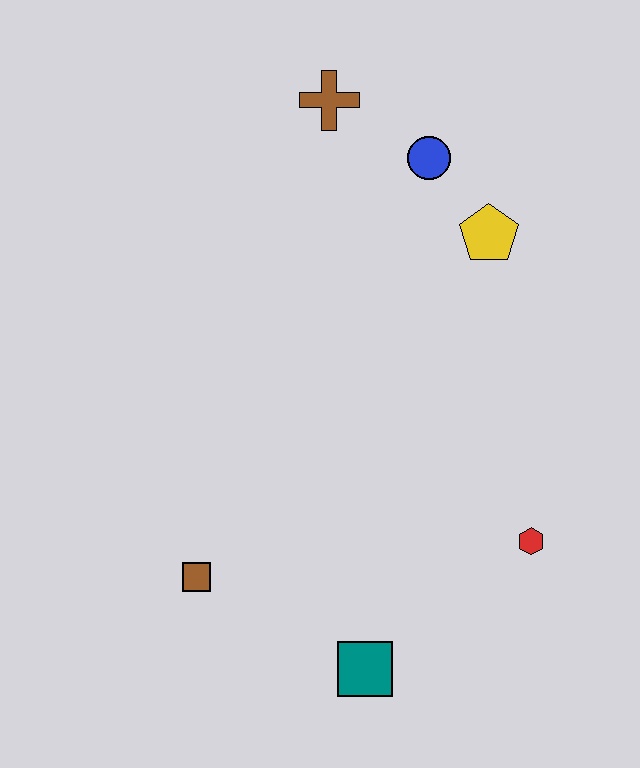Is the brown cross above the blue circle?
Yes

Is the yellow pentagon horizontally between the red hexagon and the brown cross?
Yes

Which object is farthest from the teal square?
The brown cross is farthest from the teal square.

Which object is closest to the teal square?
The brown square is closest to the teal square.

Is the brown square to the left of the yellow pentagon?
Yes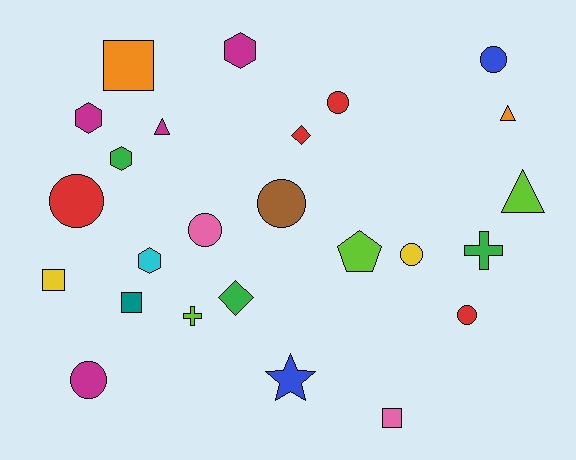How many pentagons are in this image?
There is 1 pentagon.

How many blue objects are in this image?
There are 2 blue objects.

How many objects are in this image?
There are 25 objects.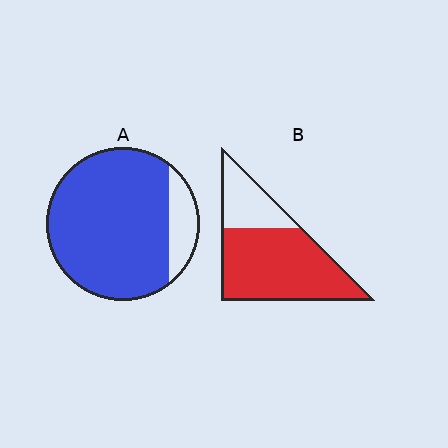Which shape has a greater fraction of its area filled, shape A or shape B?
Shape A.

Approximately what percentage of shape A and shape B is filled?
A is approximately 85% and B is approximately 70%.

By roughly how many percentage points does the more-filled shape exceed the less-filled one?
By roughly 15 percentage points (A over B).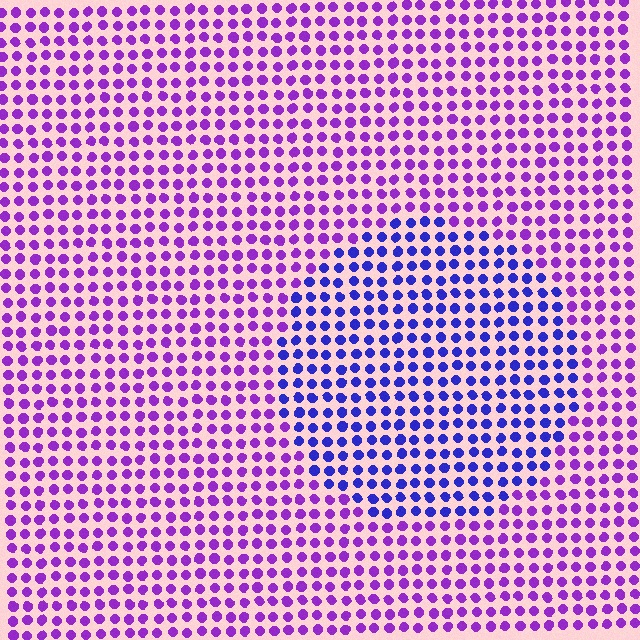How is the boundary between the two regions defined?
The boundary is defined purely by a slight shift in hue (about 40 degrees). Spacing, size, and orientation are identical on both sides.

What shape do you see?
I see a circle.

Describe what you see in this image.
The image is filled with small purple elements in a uniform arrangement. A circle-shaped region is visible where the elements are tinted to a slightly different hue, forming a subtle color boundary.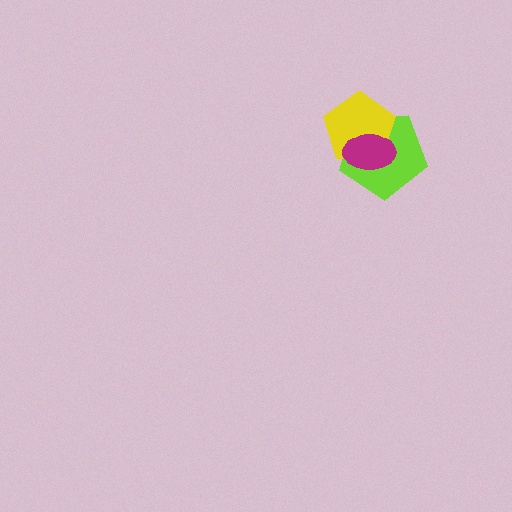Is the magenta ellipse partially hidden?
No, no other shape covers it.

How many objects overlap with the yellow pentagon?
2 objects overlap with the yellow pentagon.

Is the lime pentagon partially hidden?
Yes, it is partially covered by another shape.